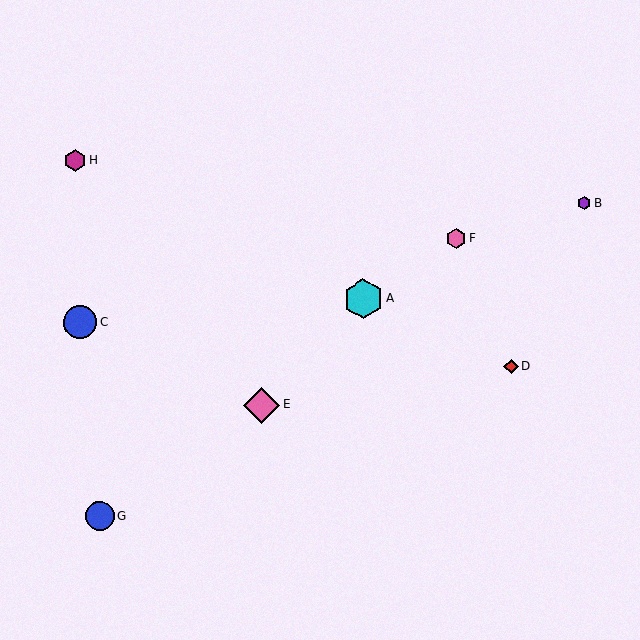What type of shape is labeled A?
Shape A is a cyan hexagon.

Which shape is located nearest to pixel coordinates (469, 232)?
The pink hexagon (labeled F) at (456, 239) is nearest to that location.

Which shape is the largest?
The cyan hexagon (labeled A) is the largest.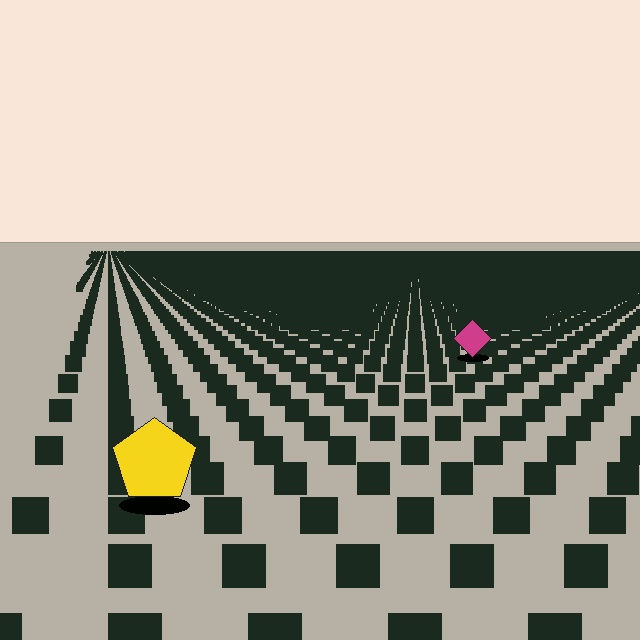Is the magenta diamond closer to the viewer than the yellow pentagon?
No. The yellow pentagon is closer — you can tell from the texture gradient: the ground texture is coarser near it.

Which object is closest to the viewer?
The yellow pentagon is closest. The texture marks near it are larger and more spread out.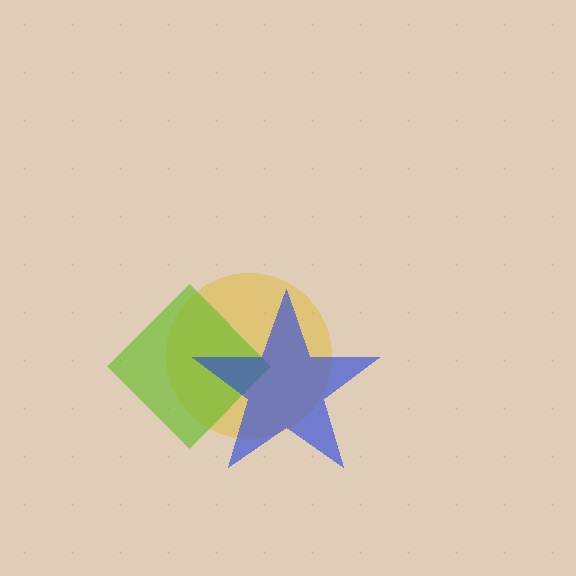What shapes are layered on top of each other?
The layered shapes are: a yellow circle, a lime diamond, a blue star.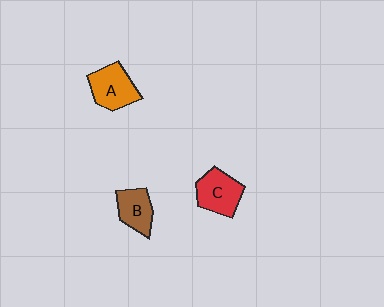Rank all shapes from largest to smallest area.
From largest to smallest: A (orange), C (red), B (brown).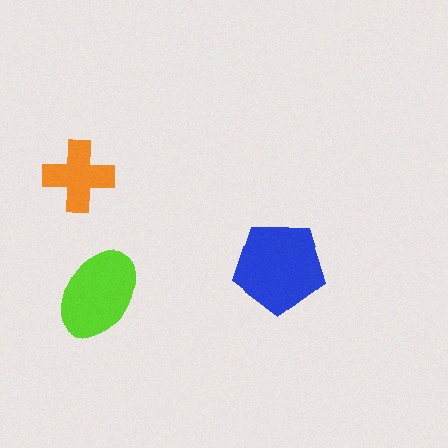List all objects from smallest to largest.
The orange cross, the lime ellipse, the blue pentagon.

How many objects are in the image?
There are 3 objects in the image.